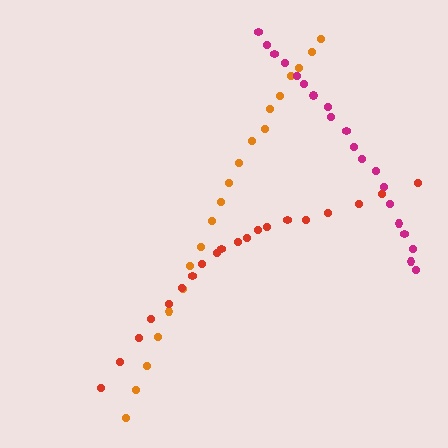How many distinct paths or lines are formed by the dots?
There are 3 distinct paths.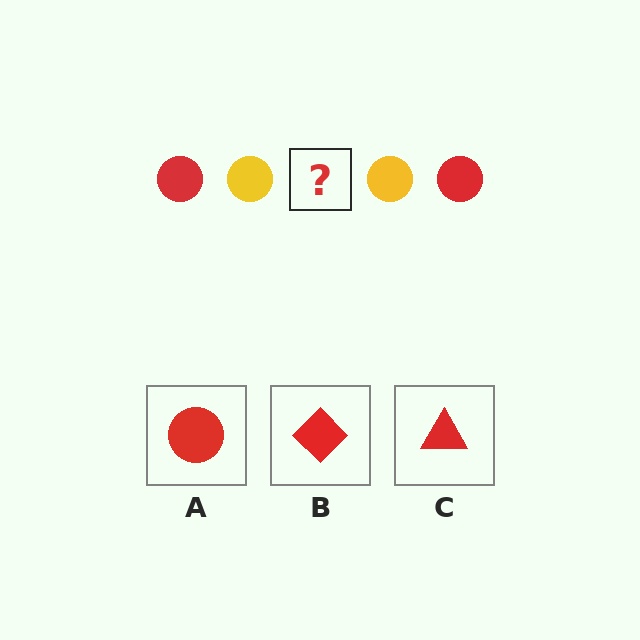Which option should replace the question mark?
Option A.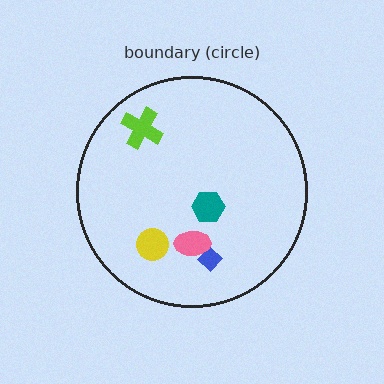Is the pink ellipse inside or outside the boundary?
Inside.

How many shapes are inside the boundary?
5 inside, 0 outside.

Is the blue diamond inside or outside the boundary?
Inside.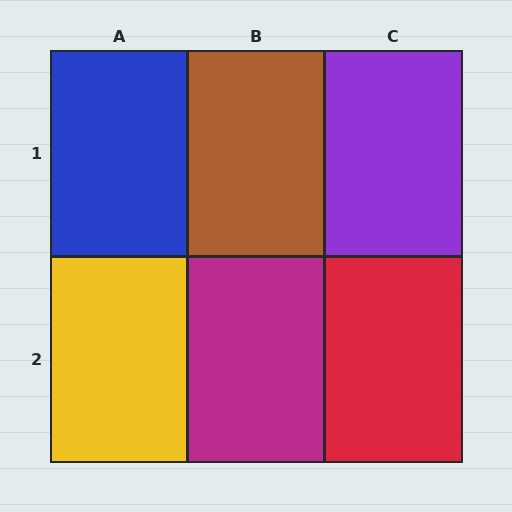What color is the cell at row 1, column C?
Purple.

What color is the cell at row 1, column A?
Blue.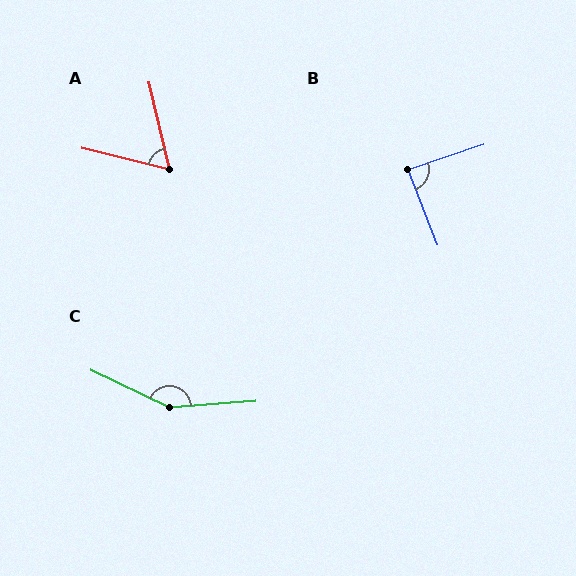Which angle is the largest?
C, at approximately 150 degrees.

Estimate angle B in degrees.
Approximately 87 degrees.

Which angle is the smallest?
A, at approximately 63 degrees.